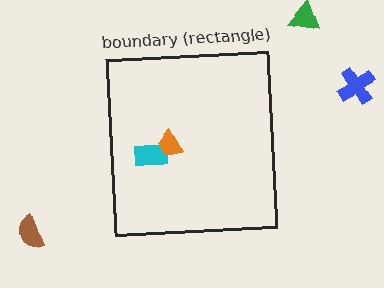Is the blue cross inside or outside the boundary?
Outside.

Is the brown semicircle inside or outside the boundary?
Outside.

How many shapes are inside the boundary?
2 inside, 3 outside.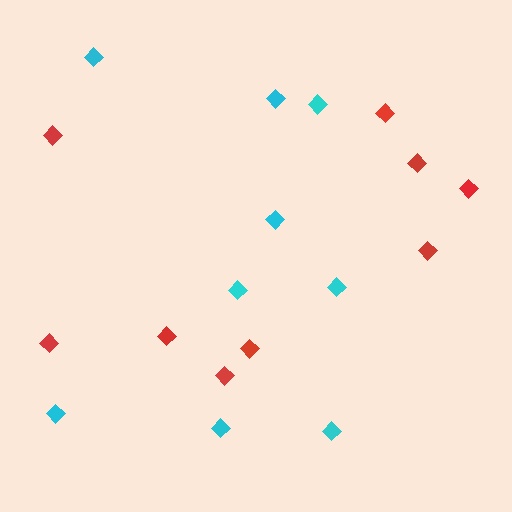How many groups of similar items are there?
There are 2 groups: one group of red diamonds (9) and one group of cyan diamonds (9).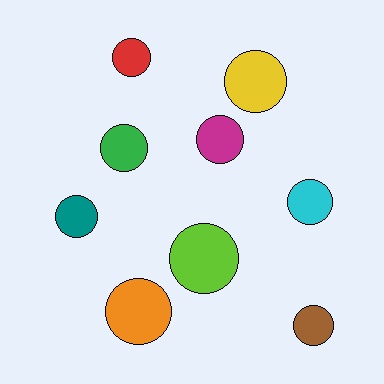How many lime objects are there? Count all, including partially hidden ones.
There is 1 lime object.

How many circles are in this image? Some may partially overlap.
There are 9 circles.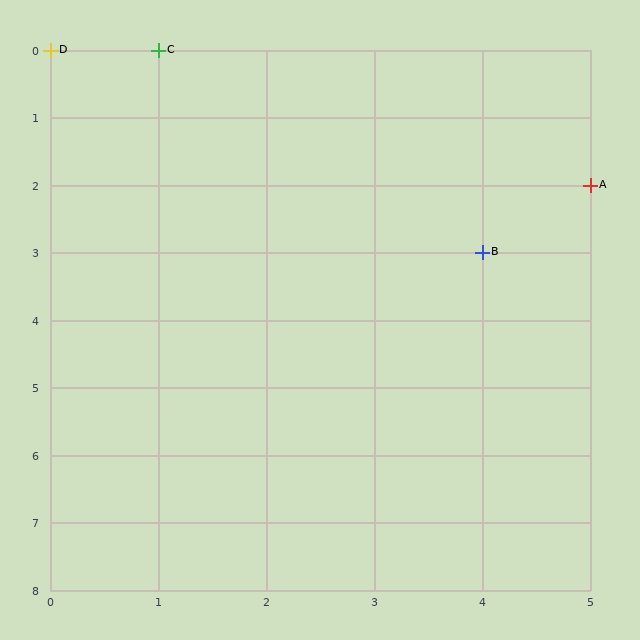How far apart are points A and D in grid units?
Points A and D are 5 columns and 2 rows apart (about 5.4 grid units diagonally).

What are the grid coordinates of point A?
Point A is at grid coordinates (5, 2).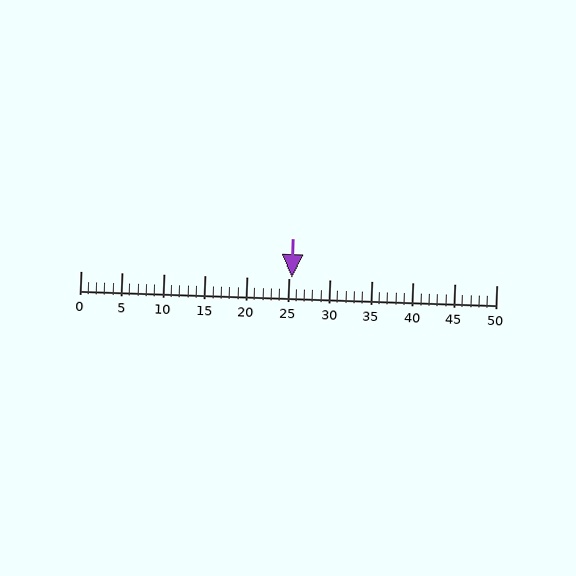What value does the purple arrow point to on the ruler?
The purple arrow points to approximately 25.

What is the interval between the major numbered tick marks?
The major tick marks are spaced 5 units apart.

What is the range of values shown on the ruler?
The ruler shows values from 0 to 50.